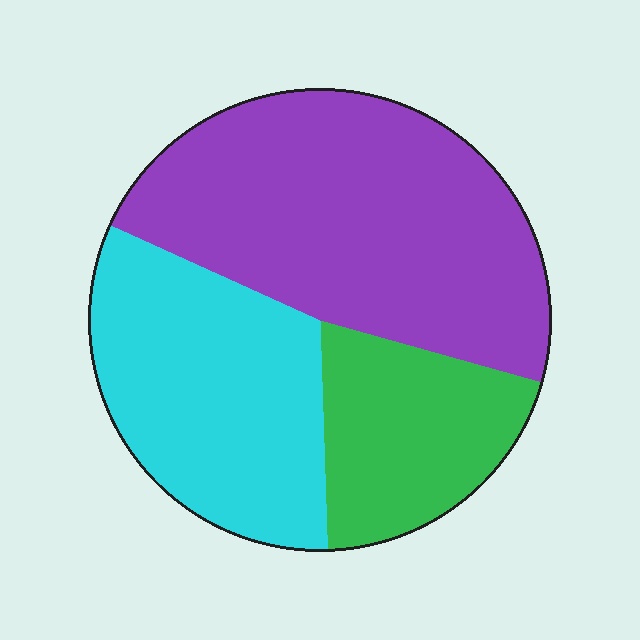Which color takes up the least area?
Green, at roughly 20%.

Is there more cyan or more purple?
Purple.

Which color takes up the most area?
Purple, at roughly 50%.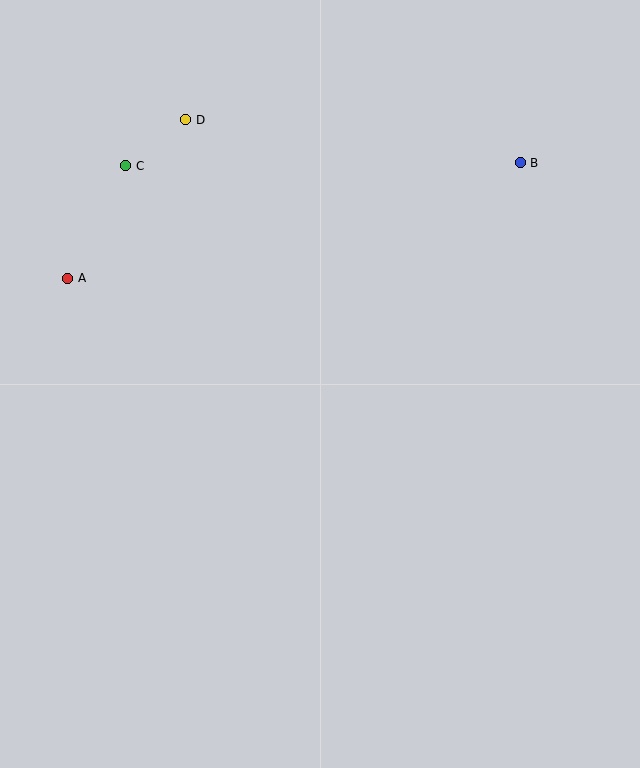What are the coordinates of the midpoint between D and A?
The midpoint between D and A is at (127, 199).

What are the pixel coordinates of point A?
Point A is at (68, 278).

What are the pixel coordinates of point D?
Point D is at (186, 120).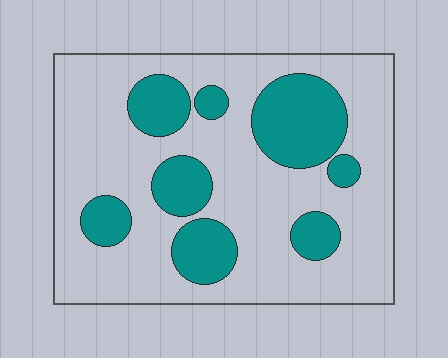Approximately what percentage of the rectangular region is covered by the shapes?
Approximately 25%.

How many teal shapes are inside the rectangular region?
8.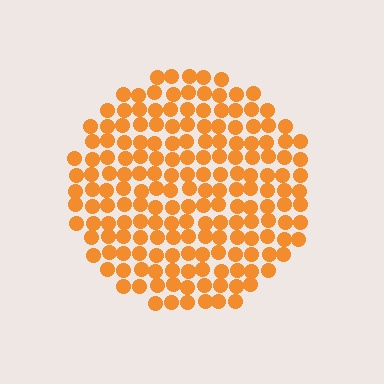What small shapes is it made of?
It is made of small circles.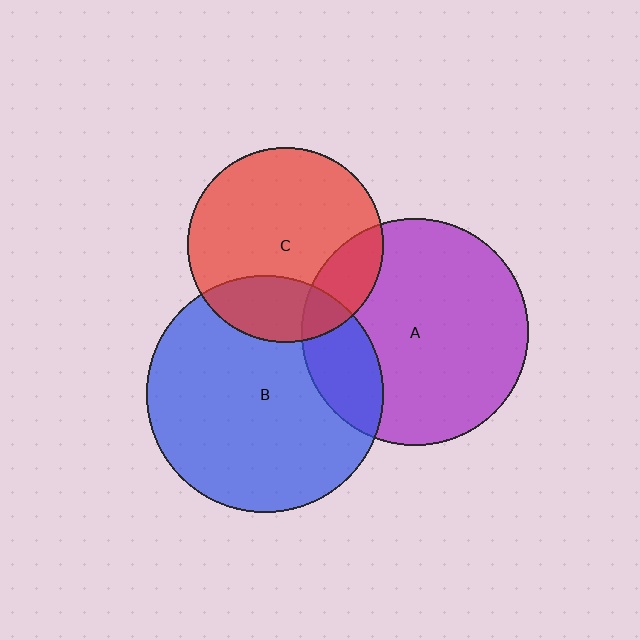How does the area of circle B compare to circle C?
Approximately 1.5 times.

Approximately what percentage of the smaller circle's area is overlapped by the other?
Approximately 20%.